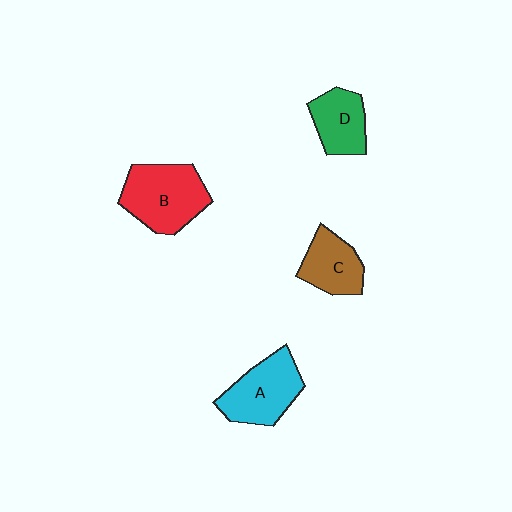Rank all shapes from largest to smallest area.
From largest to smallest: B (red), A (cyan), C (brown), D (green).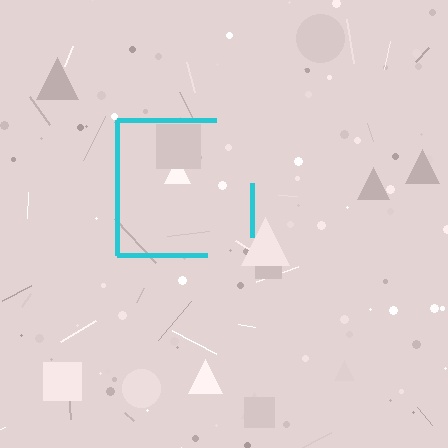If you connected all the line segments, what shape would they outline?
They would outline a square.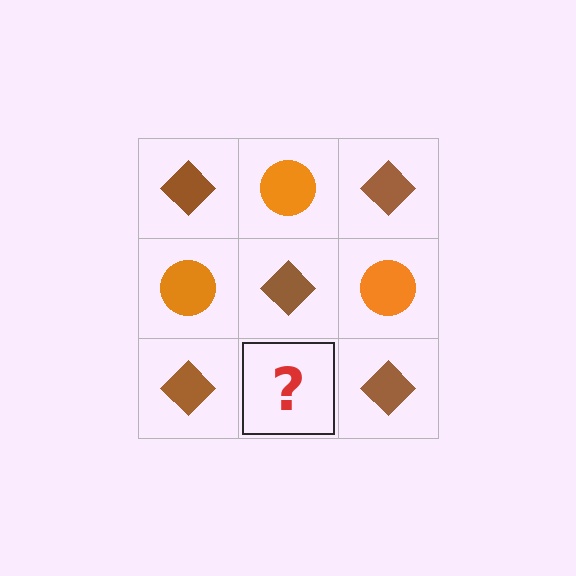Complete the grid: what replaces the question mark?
The question mark should be replaced with an orange circle.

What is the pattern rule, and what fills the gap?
The rule is that it alternates brown diamond and orange circle in a checkerboard pattern. The gap should be filled with an orange circle.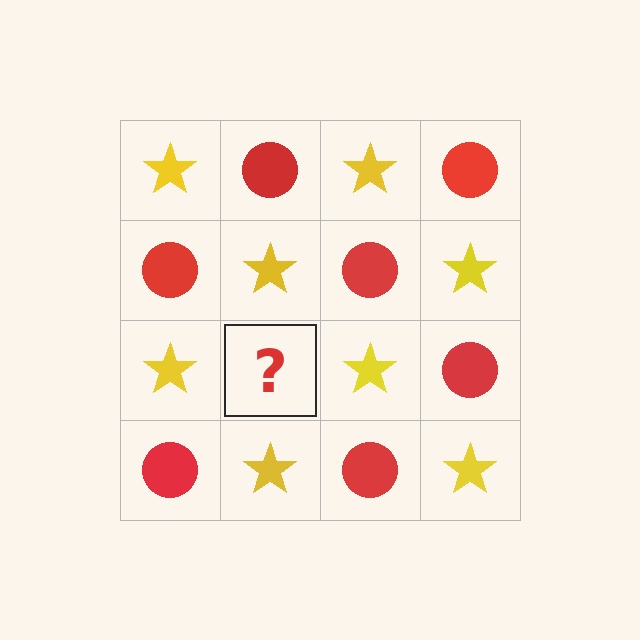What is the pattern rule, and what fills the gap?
The rule is that it alternates yellow star and red circle in a checkerboard pattern. The gap should be filled with a red circle.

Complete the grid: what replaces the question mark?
The question mark should be replaced with a red circle.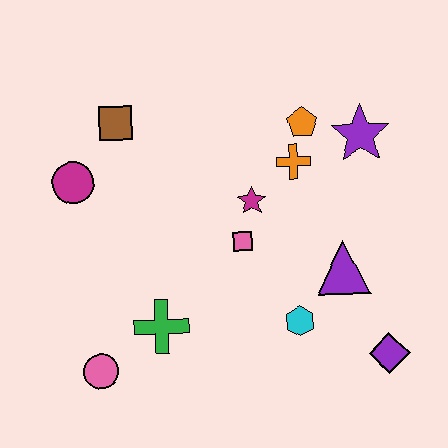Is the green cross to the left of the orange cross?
Yes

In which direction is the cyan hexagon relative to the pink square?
The cyan hexagon is below the pink square.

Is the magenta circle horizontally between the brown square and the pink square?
No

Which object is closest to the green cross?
The pink circle is closest to the green cross.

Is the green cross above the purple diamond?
Yes